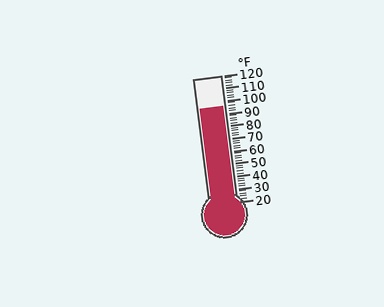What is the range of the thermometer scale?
The thermometer scale ranges from 20°F to 120°F.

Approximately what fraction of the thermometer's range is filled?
The thermometer is filled to approximately 75% of its range.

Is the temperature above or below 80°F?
The temperature is above 80°F.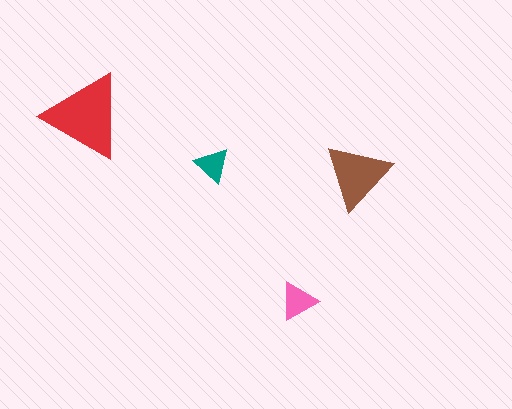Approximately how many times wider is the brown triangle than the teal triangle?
About 2 times wider.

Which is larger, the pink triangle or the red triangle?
The red one.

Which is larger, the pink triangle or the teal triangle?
The pink one.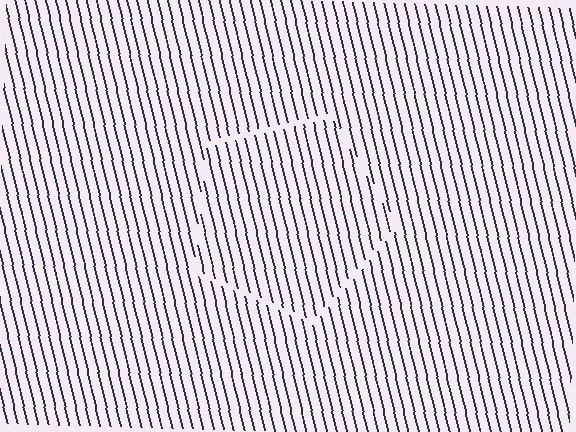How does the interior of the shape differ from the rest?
The interior of the shape contains the same grating, shifted by half a period — the contour is defined by the phase discontinuity where line-ends from the inner and outer gratings abut.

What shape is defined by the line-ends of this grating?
An illusory pentagon. The interior of the shape contains the same grating, shifted by half a period — the contour is defined by the phase discontinuity where line-ends from the inner and outer gratings abut.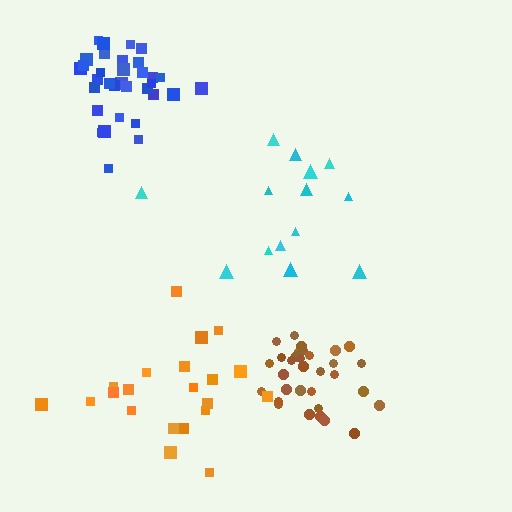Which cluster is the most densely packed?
Brown.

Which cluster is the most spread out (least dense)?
Cyan.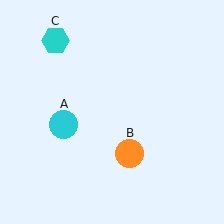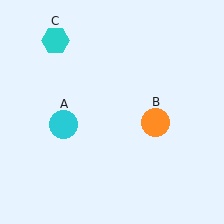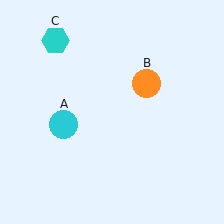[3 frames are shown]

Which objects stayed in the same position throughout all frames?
Cyan circle (object A) and cyan hexagon (object C) remained stationary.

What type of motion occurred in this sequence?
The orange circle (object B) rotated counterclockwise around the center of the scene.